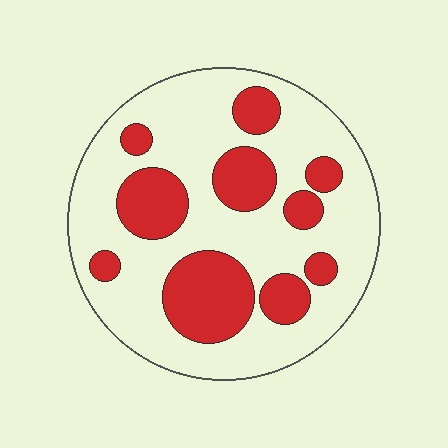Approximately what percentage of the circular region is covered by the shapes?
Approximately 30%.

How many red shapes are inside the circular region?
10.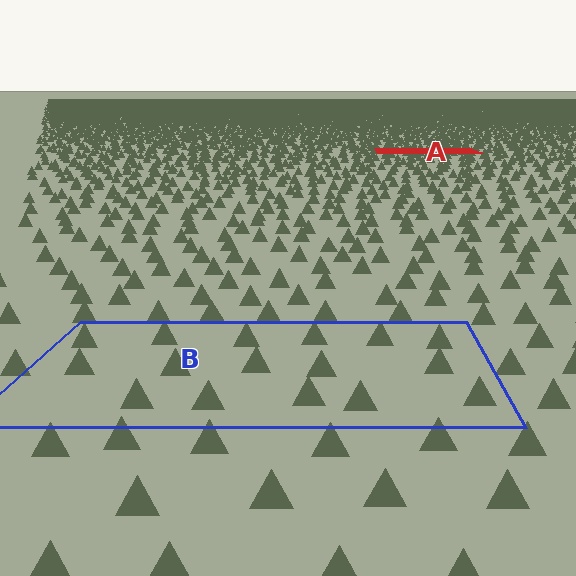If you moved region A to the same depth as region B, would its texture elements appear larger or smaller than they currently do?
They would appear larger. At a closer depth, the same texture elements are projected at a bigger on-screen size.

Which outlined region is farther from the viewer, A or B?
Region A is farther from the viewer — the texture elements inside it appear smaller and more densely packed.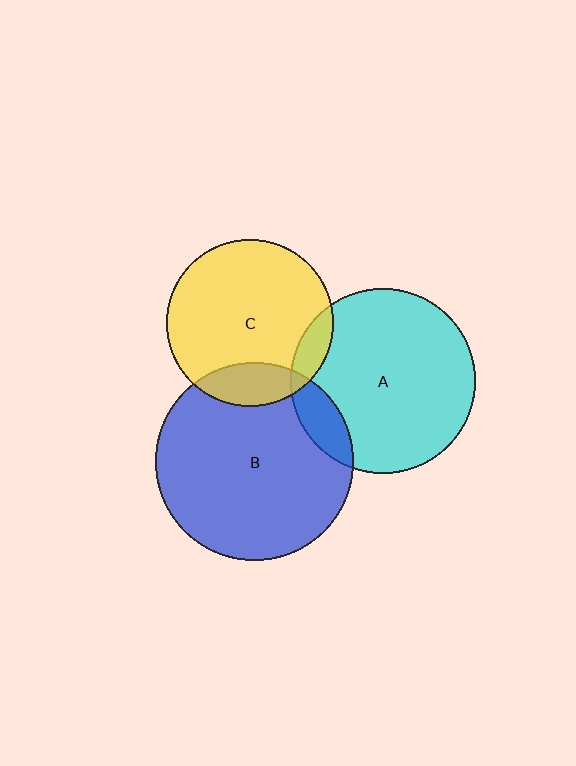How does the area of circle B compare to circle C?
Approximately 1.4 times.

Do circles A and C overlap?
Yes.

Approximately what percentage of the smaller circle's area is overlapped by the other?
Approximately 10%.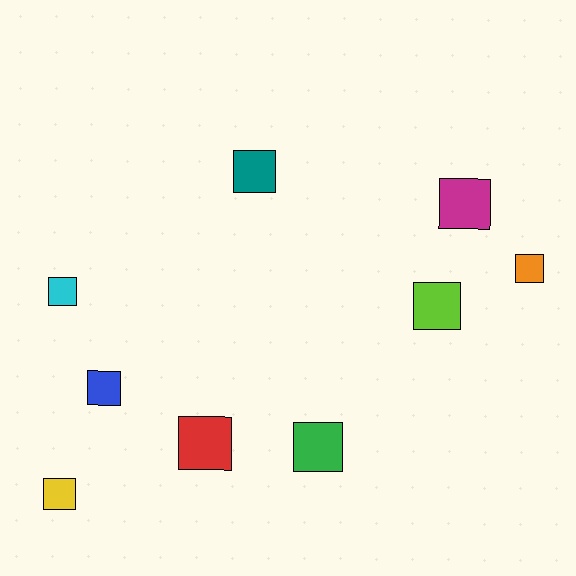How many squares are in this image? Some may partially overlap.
There are 9 squares.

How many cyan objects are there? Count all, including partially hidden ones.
There is 1 cyan object.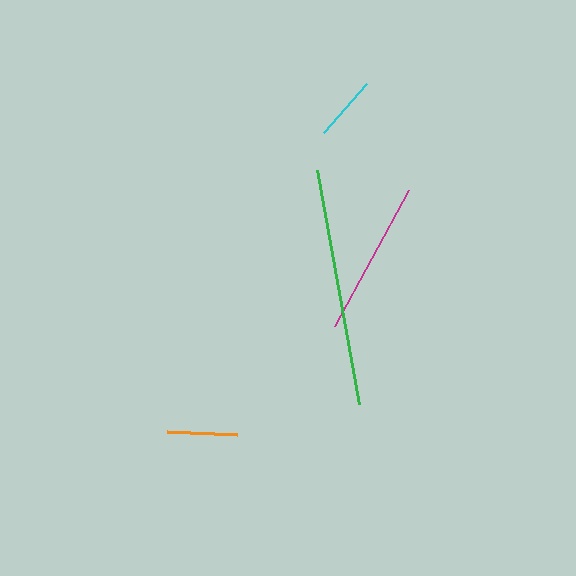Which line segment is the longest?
The green line is the longest at approximately 238 pixels.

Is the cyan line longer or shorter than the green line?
The green line is longer than the cyan line.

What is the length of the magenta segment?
The magenta segment is approximately 155 pixels long.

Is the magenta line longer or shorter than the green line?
The green line is longer than the magenta line.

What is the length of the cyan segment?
The cyan segment is approximately 65 pixels long.